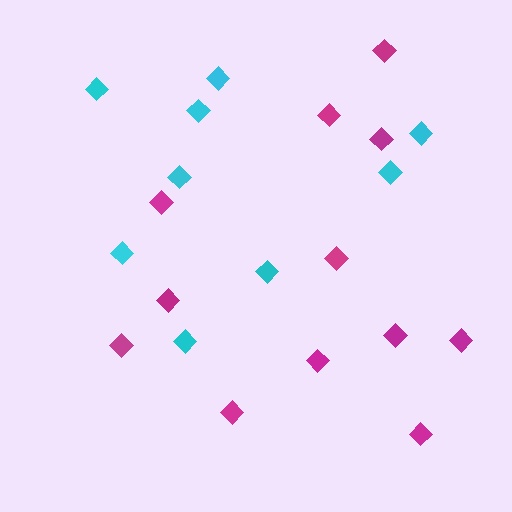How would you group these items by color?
There are 2 groups: one group of cyan diamonds (9) and one group of magenta diamonds (12).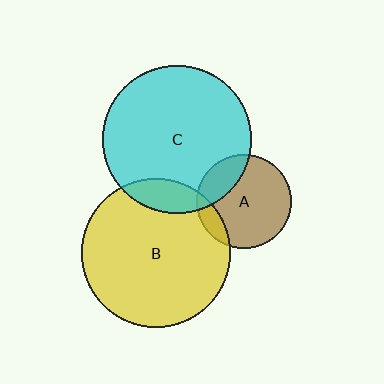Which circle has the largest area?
Circle B (yellow).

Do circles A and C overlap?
Yes.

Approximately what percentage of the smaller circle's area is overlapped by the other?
Approximately 25%.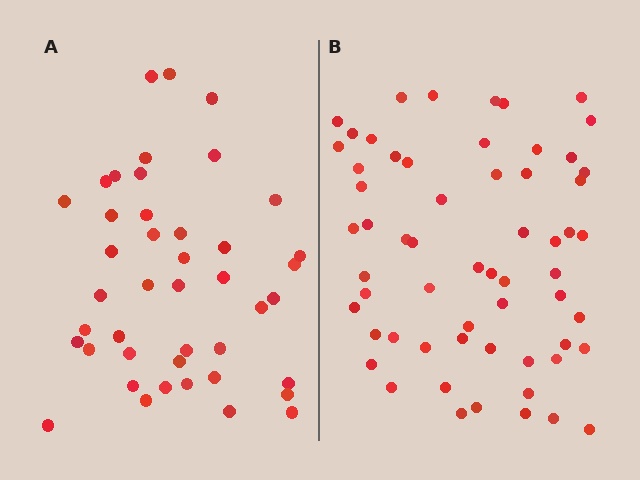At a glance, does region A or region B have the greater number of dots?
Region B (the right region) has more dots.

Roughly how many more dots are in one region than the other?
Region B has approximately 15 more dots than region A.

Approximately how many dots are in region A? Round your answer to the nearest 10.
About 40 dots. (The exact count is 43, which rounds to 40.)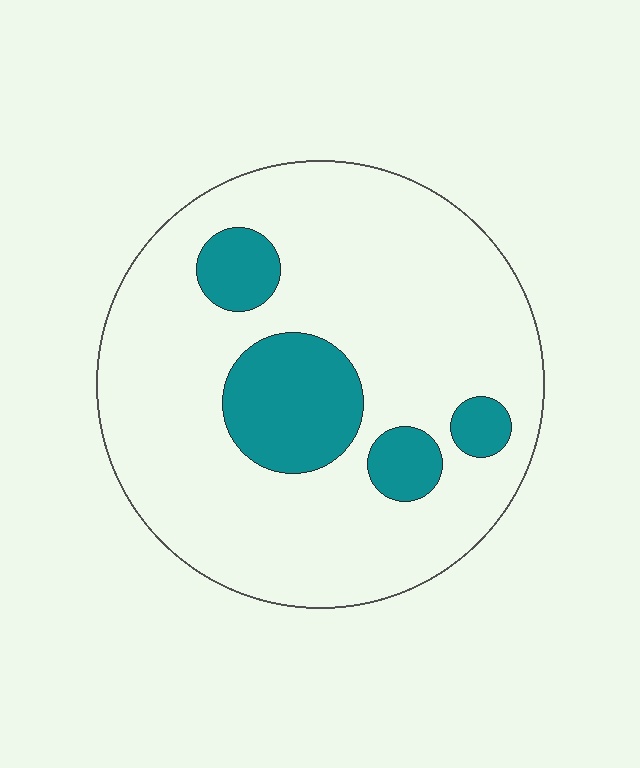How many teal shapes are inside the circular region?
4.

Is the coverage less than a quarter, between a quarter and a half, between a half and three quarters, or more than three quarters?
Less than a quarter.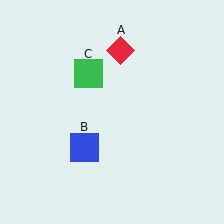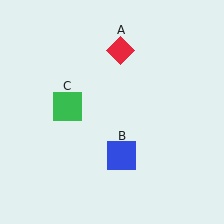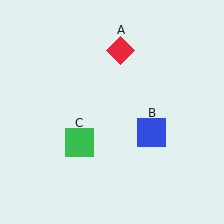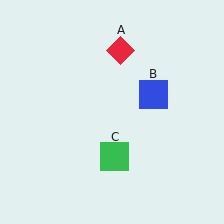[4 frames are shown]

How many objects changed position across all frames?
2 objects changed position: blue square (object B), green square (object C).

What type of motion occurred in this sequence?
The blue square (object B), green square (object C) rotated counterclockwise around the center of the scene.